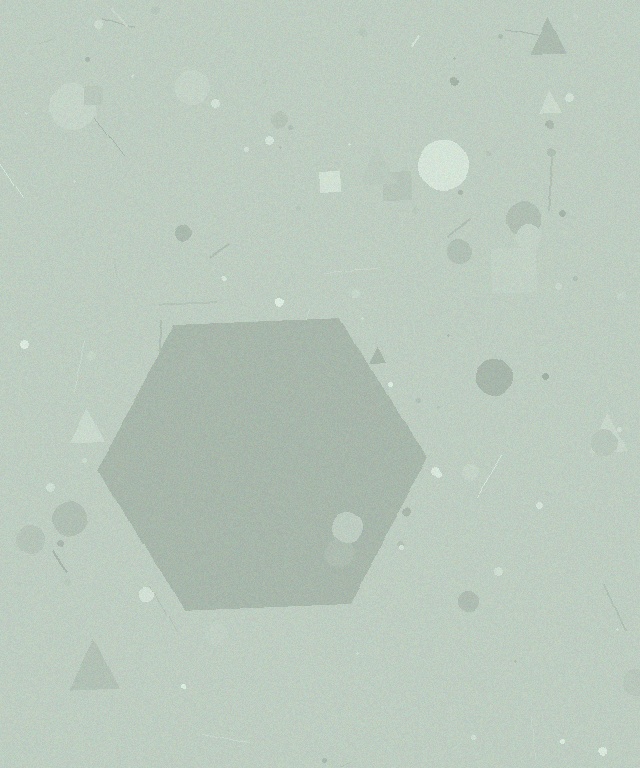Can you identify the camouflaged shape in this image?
The camouflaged shape is a hexagon.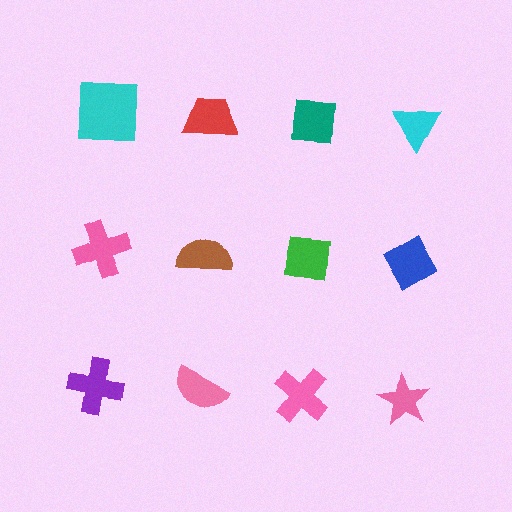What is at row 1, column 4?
A cyan triangle.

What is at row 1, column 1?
A cyan square.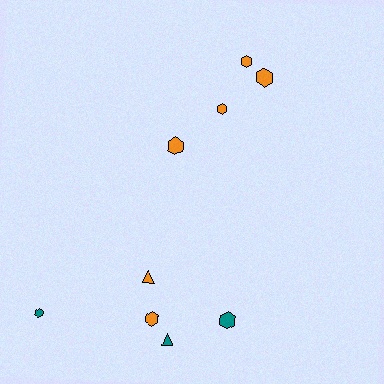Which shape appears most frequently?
Hexagon, with 7 objects.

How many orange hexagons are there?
There are 5 orange hexagons.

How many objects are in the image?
There are 9 objects.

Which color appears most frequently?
Orange, with 6 objects.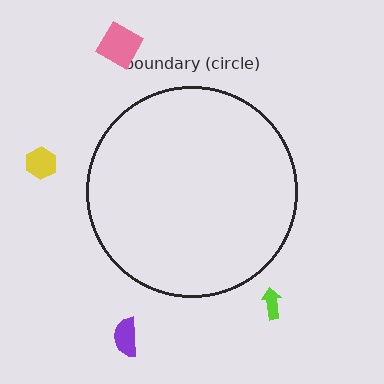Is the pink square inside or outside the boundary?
Outside.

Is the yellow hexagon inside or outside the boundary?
Outside.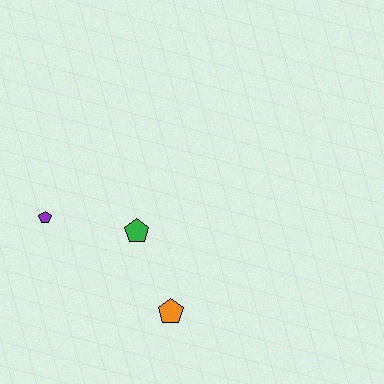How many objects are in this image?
There are 3 objects.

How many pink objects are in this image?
There are no pink objects.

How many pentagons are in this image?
There are 3 pentagons.